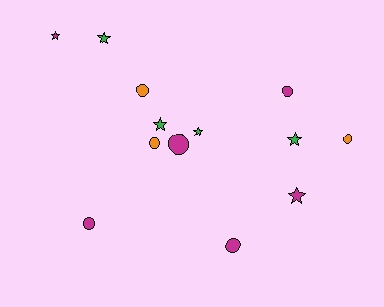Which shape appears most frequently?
Circle, with 7 objects.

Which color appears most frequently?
Magenta, with 6 objects.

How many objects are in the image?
There are 13 objects.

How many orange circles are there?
There are 3 orange circles.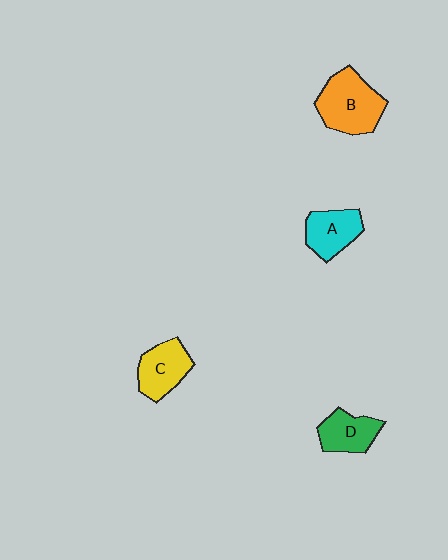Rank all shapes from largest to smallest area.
From largest to smallest: B (orange), C (yellow), A (cyan), D (green).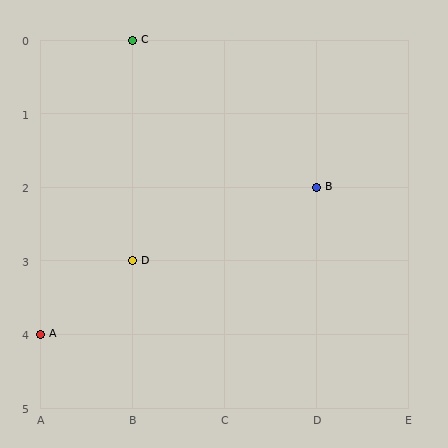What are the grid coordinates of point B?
Point B is at grid coordinates (D, 2).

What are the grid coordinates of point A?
Point A is at grid coordinates (A, 4).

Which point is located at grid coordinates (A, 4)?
Point A is at (A, 4).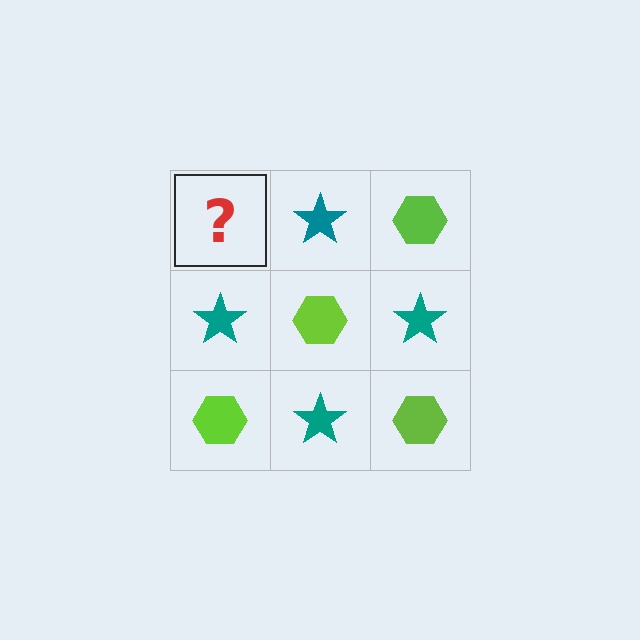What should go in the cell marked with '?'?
The missing cell should contain a lime hexagon.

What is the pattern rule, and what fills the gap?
The rule is that it alternates lime hexagon and teal star in a checkerboard pattern. The gap should be filled with a lime hexagon.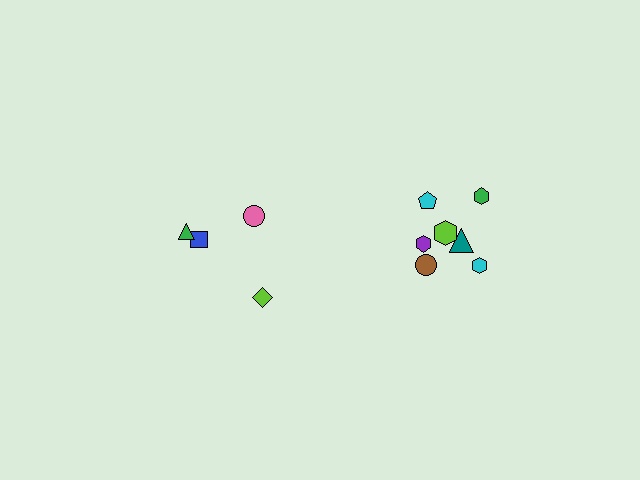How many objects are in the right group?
There are 7 objects.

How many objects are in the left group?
There are 4 objects.